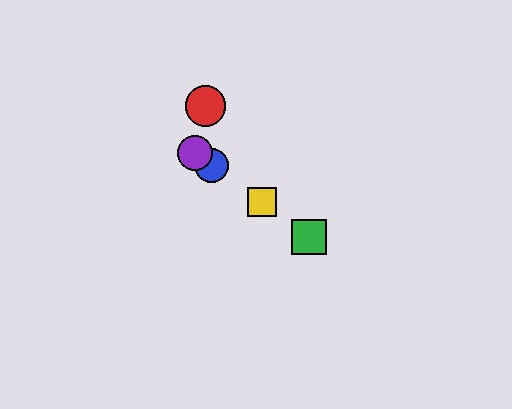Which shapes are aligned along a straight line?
The blue circle, the green square, the yellow square, the purple circle are aligned along a straight line.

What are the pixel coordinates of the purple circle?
The purple circle is at (195, 153).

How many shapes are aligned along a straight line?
4 shapes (the blue circle, the green square, the yellow square, the purple circle) are aligned along a straight line.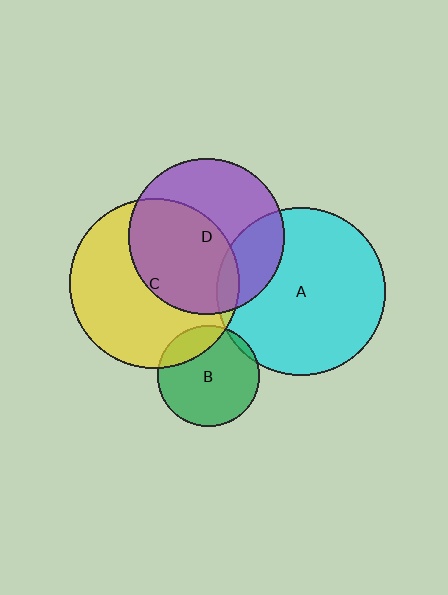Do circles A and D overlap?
Yes.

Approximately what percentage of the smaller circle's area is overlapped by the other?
Approximately 25%.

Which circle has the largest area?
Circle C (yellow).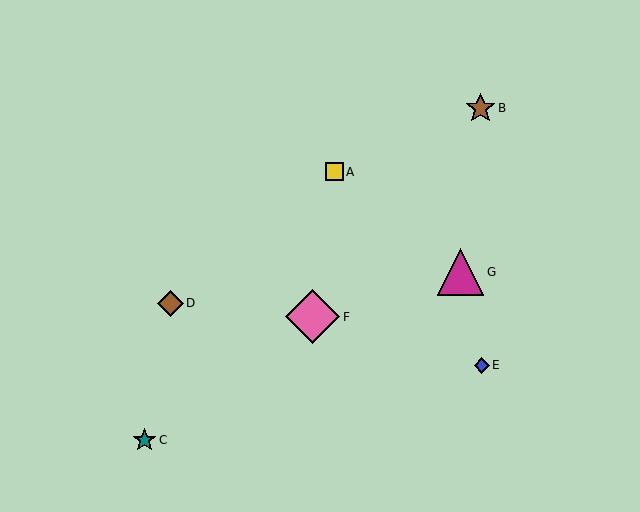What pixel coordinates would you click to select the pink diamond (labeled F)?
Click at (312, 317) to select the pink diamond F.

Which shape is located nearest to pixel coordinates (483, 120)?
The brown star (labeled B) at (480, 108) is nearest to that location.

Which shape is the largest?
The pink diamond (labeled F) is the largest.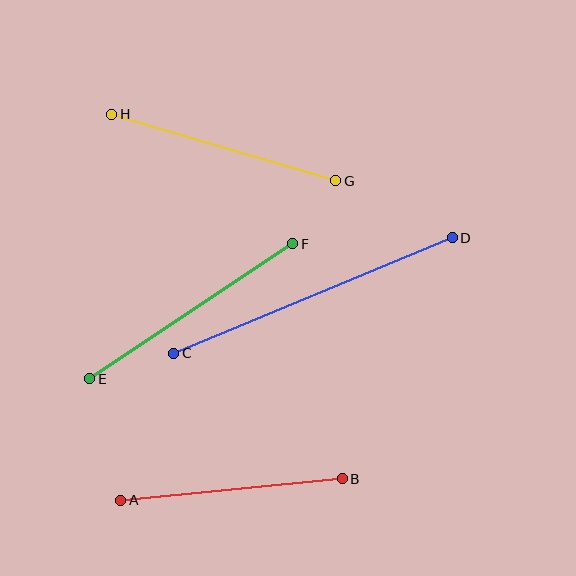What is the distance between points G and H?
The distance is approximately 233 pixels.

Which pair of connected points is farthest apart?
Points C and D are farthest apart.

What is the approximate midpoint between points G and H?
The midpoint is at approximately (224, 148) pixels.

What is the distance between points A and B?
The distance is approximately 223 pixels.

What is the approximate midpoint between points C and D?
The midpoint is at approximately (313, 296) pixels.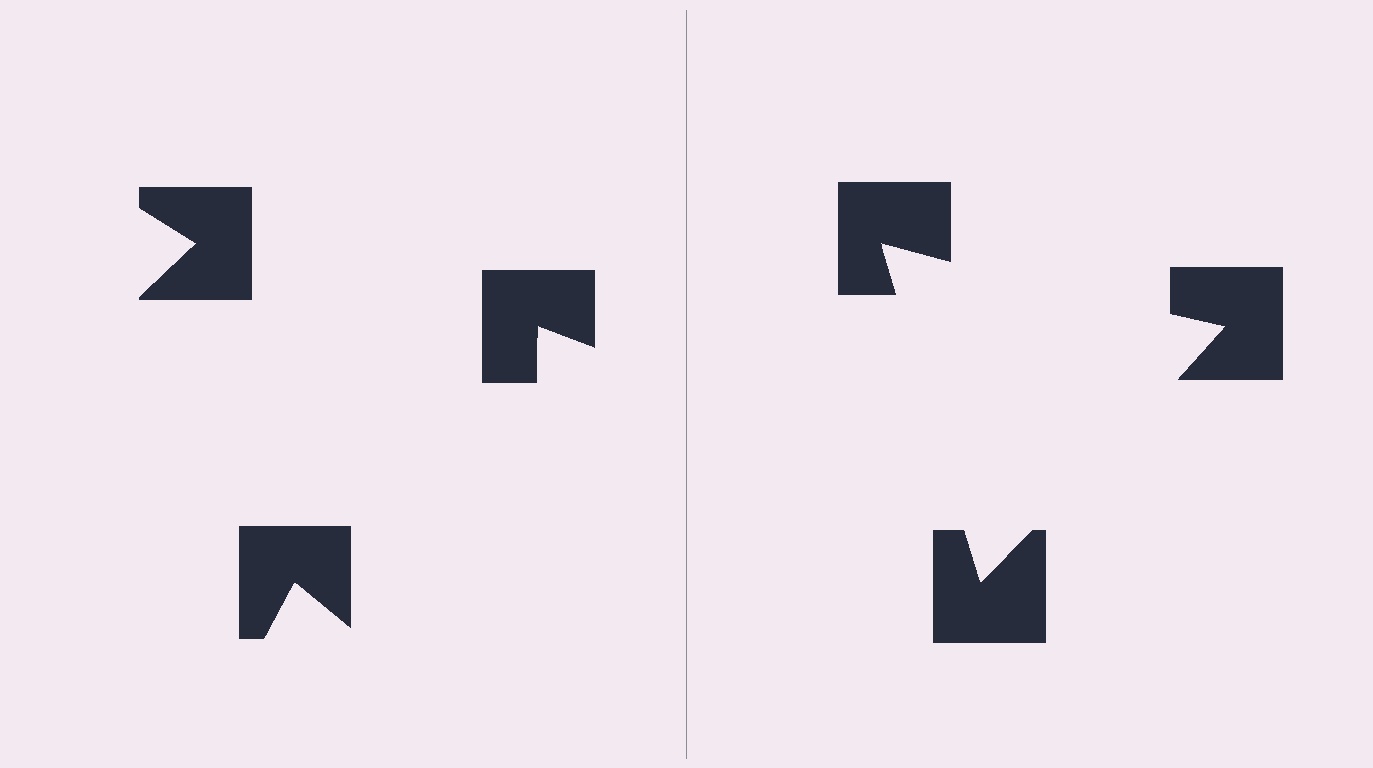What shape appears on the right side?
An illusory triangle.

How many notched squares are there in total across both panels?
6 — 3 on each side.